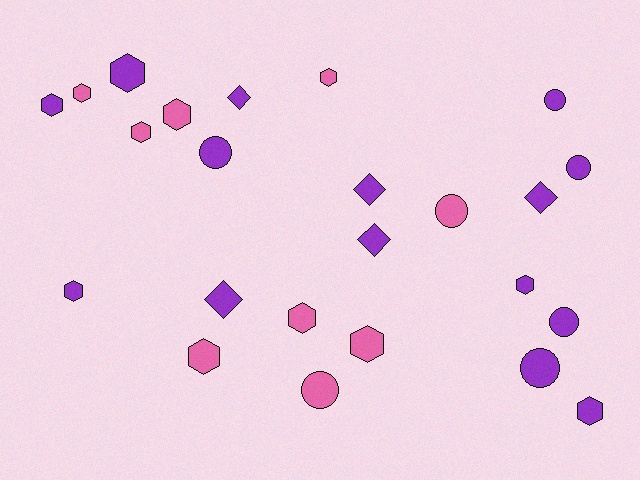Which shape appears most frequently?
Hexagon, with 12 objects.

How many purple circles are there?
There are 5 purple circles.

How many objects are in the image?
There are 24 objects.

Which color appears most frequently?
Purple, with 15 objects.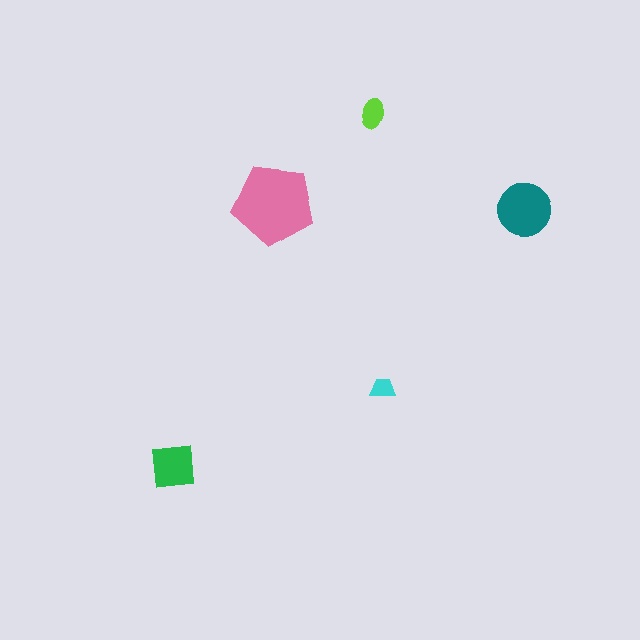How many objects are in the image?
There are 5 objects in the image.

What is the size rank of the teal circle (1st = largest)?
2nd.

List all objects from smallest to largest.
The cyan trapezoid, the lime ellipse, the green square, the teal circle, the pink pentagon.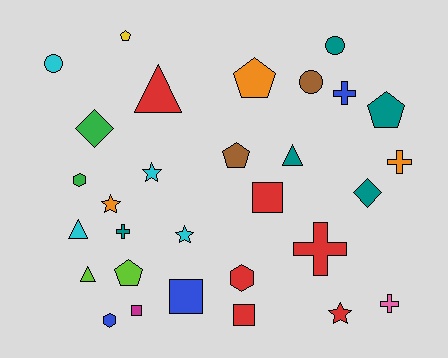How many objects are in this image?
There are 30 objects.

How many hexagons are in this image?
There are 3 hexagons.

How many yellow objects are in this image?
There is 1 yellow object.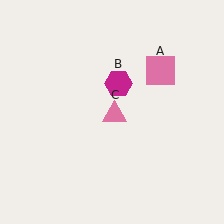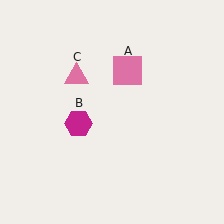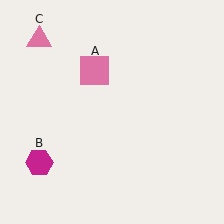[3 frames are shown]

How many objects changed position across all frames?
3 objects changed position: pink square (object A), magenta hexagon (object B), pink triangle (object C).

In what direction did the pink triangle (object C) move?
The pink triangle (object C) moved up and to the left.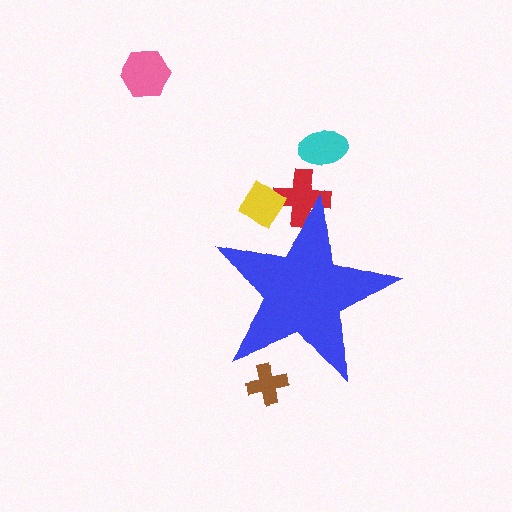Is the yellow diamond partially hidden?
Yes, the yellow diamond is partially hidden behind the blue star.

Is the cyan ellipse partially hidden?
No, the cyan ellipse is fully visible.